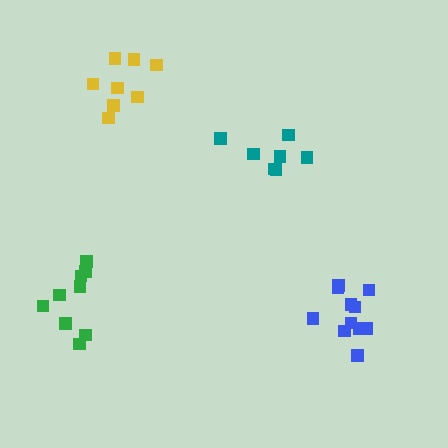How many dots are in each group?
Group 1: 7 dots, Group 2: 11 dots, Group 3: 8 dots, Group 4: 9 dots (35 total).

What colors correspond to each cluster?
The clusters are colored: teal, blue, yellow, green.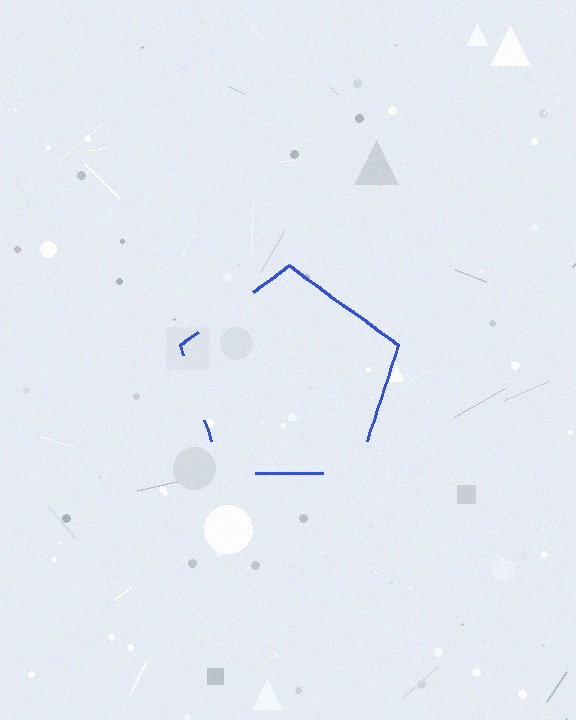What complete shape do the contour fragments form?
The contour fragments form a pentagon.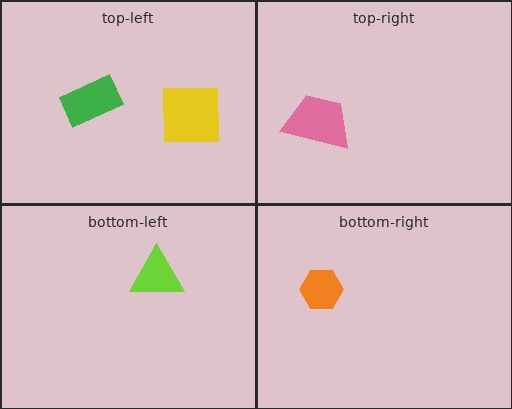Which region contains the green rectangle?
The top-left region.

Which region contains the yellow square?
The top-left region.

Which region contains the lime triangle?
The bottom-left region.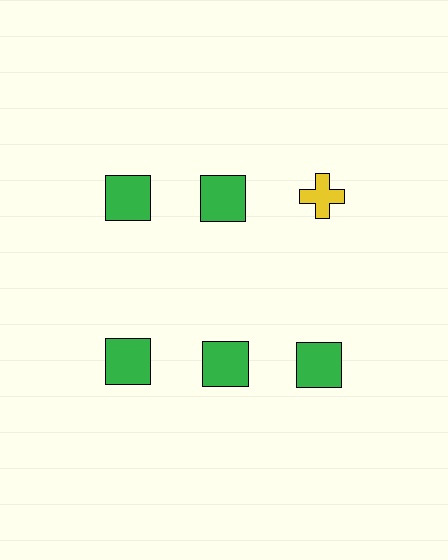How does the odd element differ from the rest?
It differs in both color (yellow instead of green) and shape (cross instead of square).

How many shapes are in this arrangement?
There are 6 shapes arranged in a grid pattern.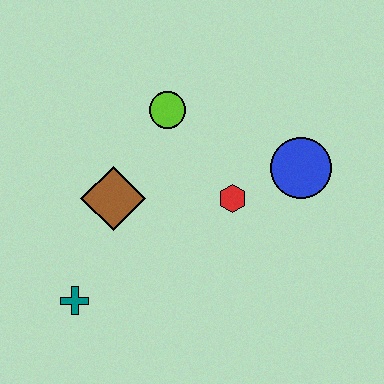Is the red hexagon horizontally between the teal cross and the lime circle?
No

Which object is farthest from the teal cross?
The blue circle is farthest from the teal cross.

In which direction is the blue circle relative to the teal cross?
The blue circle is to the right of the teal cross.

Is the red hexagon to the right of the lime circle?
Yes